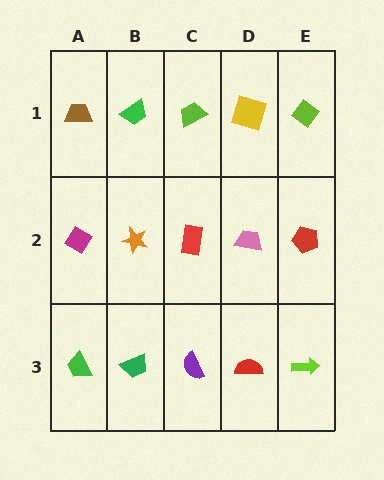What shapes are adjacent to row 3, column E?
A red pentagon (row 2, column E), a red semicircle (row 3, column D).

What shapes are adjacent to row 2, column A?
A brown trapezoid (row 1, column A), a green trapezoid (row 3, column A), an orange star (row 2, column B).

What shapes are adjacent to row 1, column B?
An orange star (row 2, column B), a brown trapezoid (row 1, column A), a lime trapezoid (row 1, column C).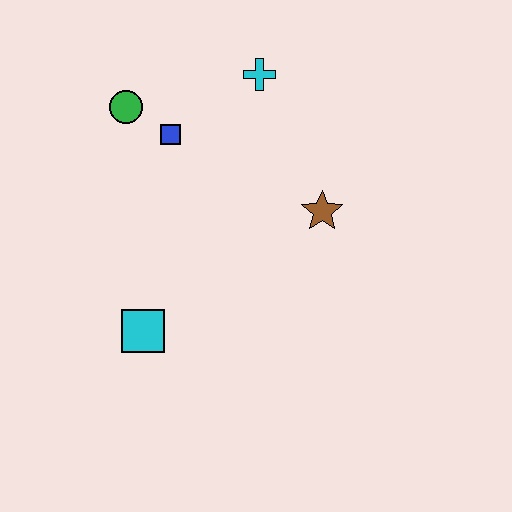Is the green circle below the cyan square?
No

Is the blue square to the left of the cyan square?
No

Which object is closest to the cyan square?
The blue square is closest to the cyan square.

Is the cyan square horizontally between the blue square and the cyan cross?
No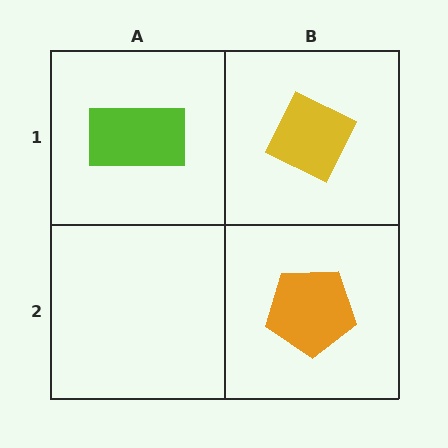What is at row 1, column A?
A lime rectangle.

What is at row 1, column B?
A yellow diamond.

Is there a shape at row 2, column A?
No, that cell is empty.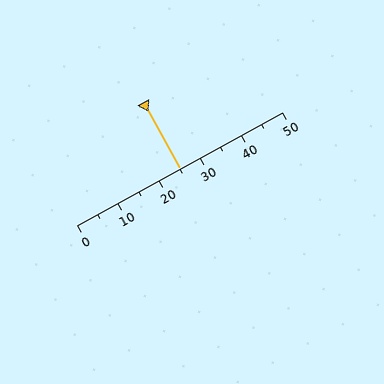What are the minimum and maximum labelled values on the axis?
The axis runs from 0 to 50.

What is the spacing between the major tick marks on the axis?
The major ticks are spaced 10 apart.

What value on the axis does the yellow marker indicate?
The marker indicates approximately 25.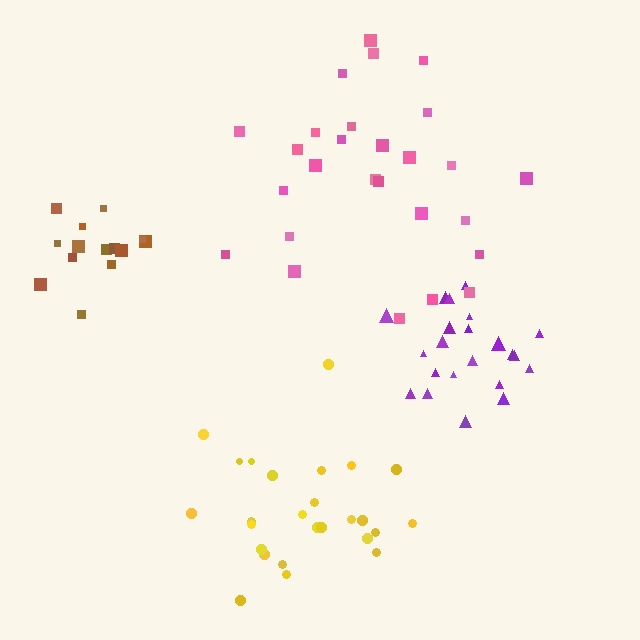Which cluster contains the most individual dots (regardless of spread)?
Pink (27).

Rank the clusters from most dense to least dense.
brown, purple, yellow, pink.